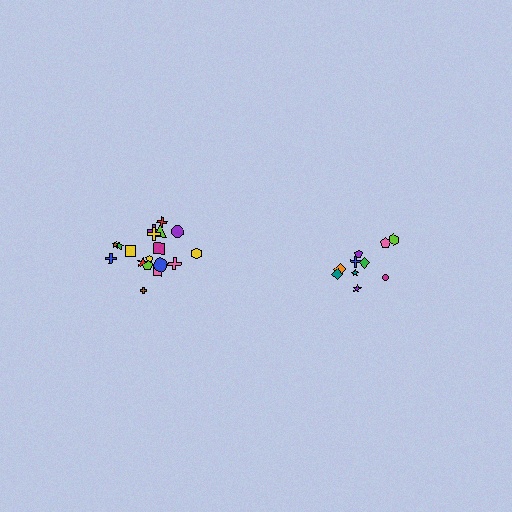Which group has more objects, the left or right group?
The left group.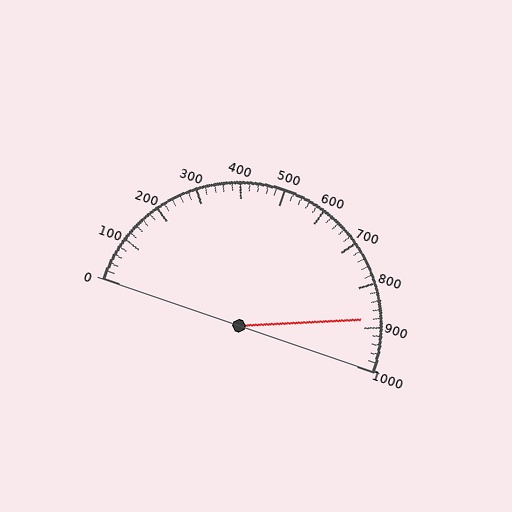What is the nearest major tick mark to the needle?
The nearest major tick mark is 900.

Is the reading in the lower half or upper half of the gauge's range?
The reading is in the upper half of the range (0 to 1000).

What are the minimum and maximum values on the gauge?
The gauge ranges from 0 to 1000.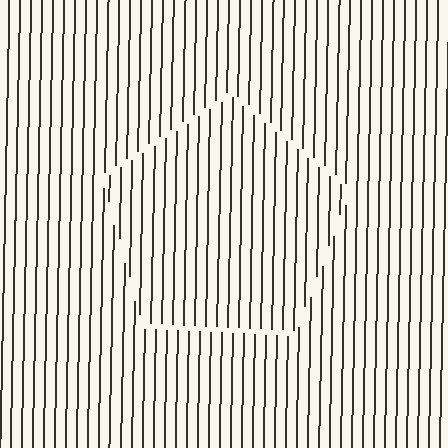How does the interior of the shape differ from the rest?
The interior of the shape contains the same grating, shifted by half a period — the contour is defined by the phase discontinuity where line-ends from the inner and outer gratings abut.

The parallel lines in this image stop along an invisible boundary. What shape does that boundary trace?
An illusory pentagon. The interior of the shape contains the same grating, shifted by half a period — the contour is defined by the phase discontinuity where line-ends from the inner and outer gratings abut.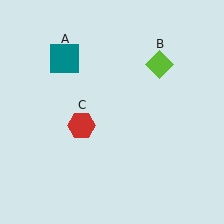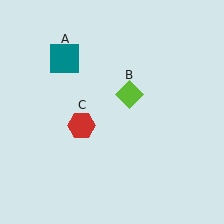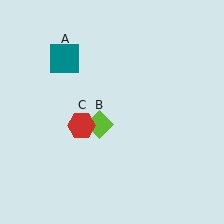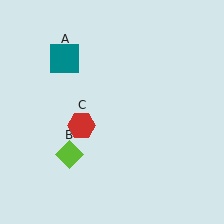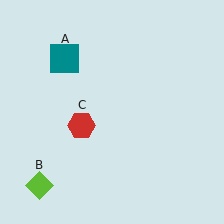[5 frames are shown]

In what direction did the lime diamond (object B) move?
The lime diamond (object B) moved down and to the left.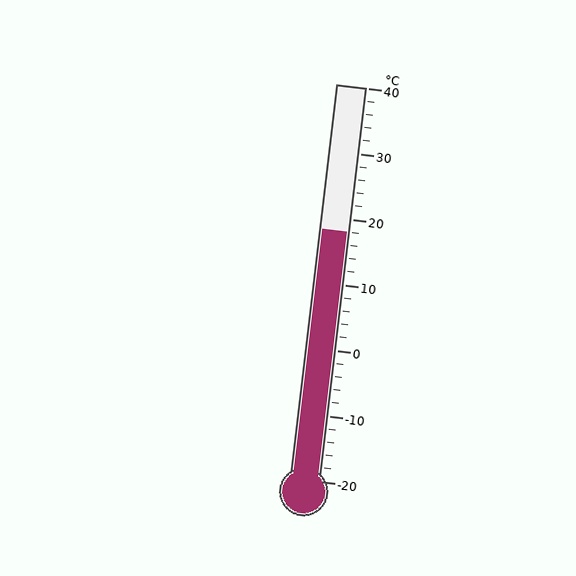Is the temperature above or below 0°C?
The temperature is above 0°C.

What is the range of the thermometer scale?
The thermometer scale ranges from -20°C to 40°C.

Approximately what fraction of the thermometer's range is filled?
The thermometer is filled to approximately 65% of its range.